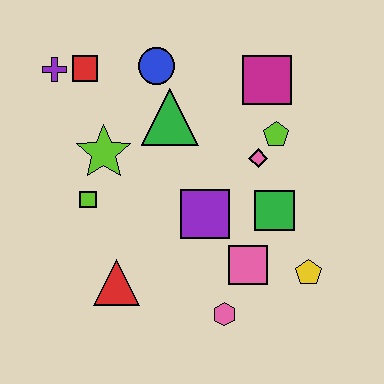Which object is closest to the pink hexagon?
The pink square is closest to the pink hexagon.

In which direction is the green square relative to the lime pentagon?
The green square is below the lime pentagon.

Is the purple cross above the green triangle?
Yes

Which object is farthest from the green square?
The purple cross is farthest from the green square.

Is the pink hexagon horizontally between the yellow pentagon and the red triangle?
Yes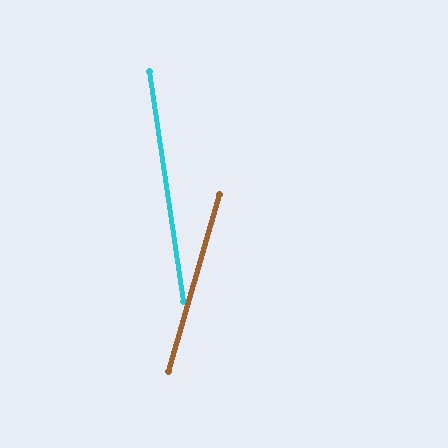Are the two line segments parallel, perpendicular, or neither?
Neither parallel nor perpendicular — they differ by about 25°.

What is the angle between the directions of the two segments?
Approximately 25 degrees.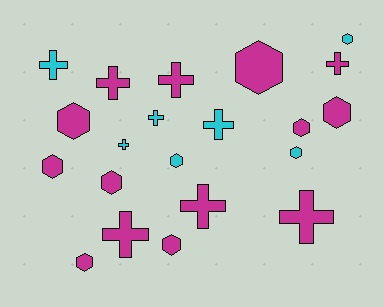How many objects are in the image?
There are 21 objects.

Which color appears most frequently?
Magenta, with 14 objects.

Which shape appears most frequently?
Hexagon, with 11 objects.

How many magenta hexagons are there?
There are 8 magenta hexagons.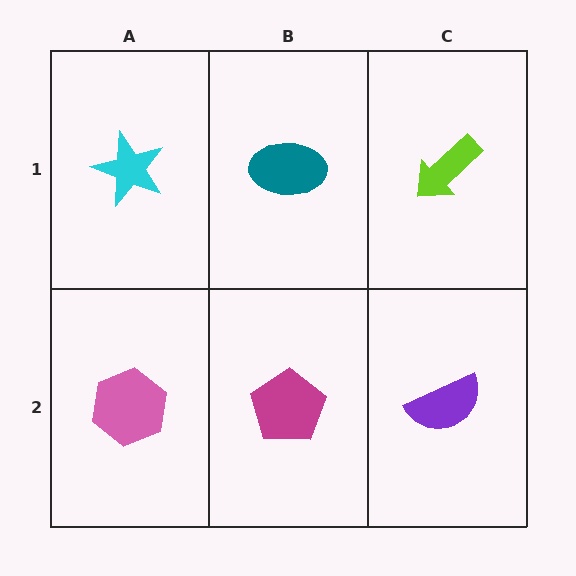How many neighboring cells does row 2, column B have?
3.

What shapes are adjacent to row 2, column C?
A lime arrow (row 1, column C), a magenta pentagon (row 2, column B).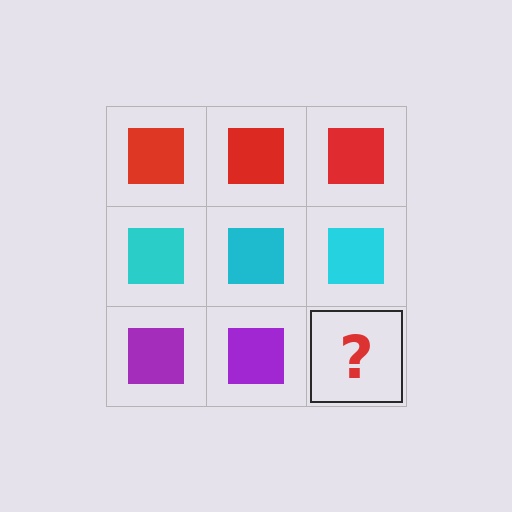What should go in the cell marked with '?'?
The missing cell should contain a purple square.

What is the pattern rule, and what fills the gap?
The rule is that each row has a consistent color. The gap should be filled with a purple square.